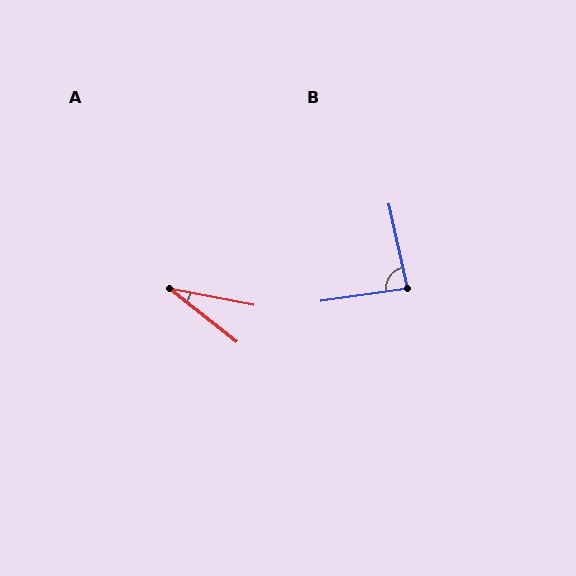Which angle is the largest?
B, at approximately 86 degrees.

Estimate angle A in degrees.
Approximately 28 degrees.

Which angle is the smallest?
A, at approximately 28 degrees.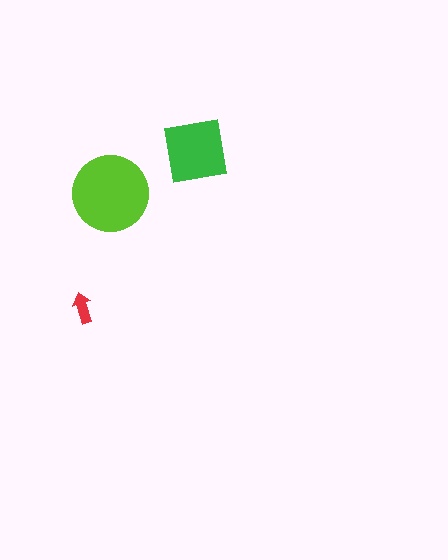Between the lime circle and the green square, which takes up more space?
The lime circle.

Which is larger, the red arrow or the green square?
The green square.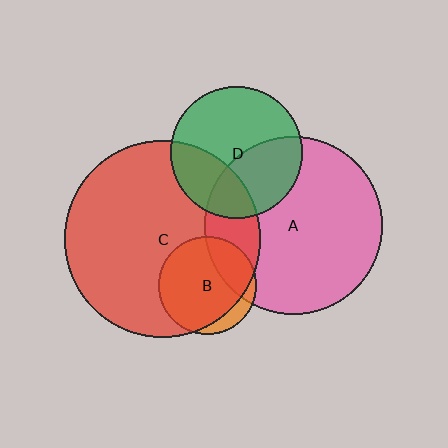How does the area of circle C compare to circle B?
Approximately 4.0 times.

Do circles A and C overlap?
Yes.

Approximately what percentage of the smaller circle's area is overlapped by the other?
Approximately 20%.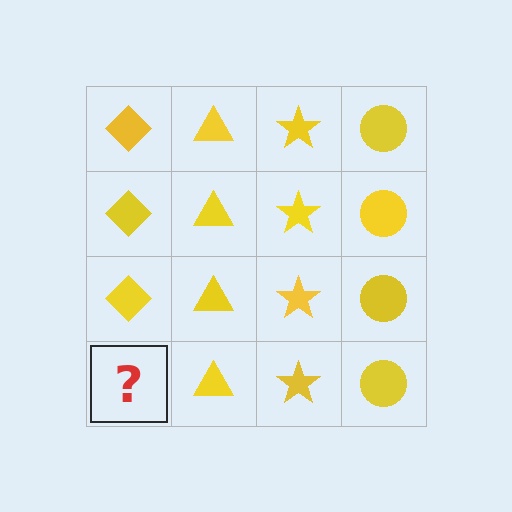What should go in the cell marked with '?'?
The missing cell should contain a yellow diamond.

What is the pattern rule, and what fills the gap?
The rule is that each column has a consistent shape. The gap should be filled with a yellow diamond.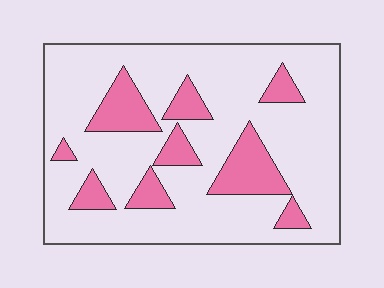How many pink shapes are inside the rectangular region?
9.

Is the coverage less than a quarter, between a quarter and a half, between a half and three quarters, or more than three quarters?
Less than a quarter.